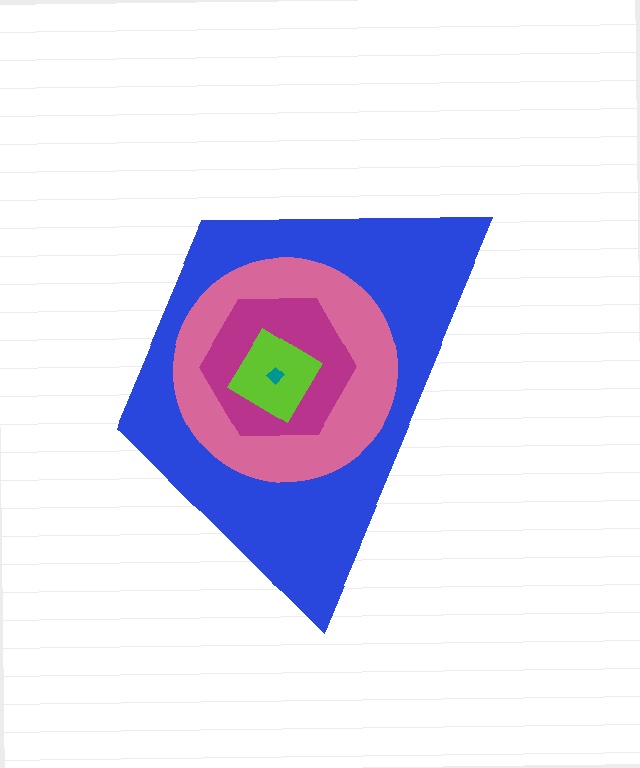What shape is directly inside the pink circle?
The magenta hexagon.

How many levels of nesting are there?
5.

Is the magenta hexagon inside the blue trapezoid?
Yes.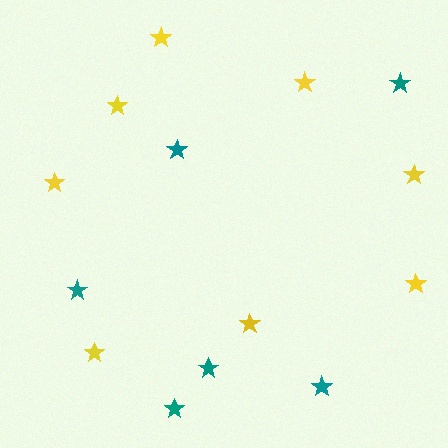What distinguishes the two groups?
There are 2 groups: one group of teal stars (6) and one group of yellow stars (8).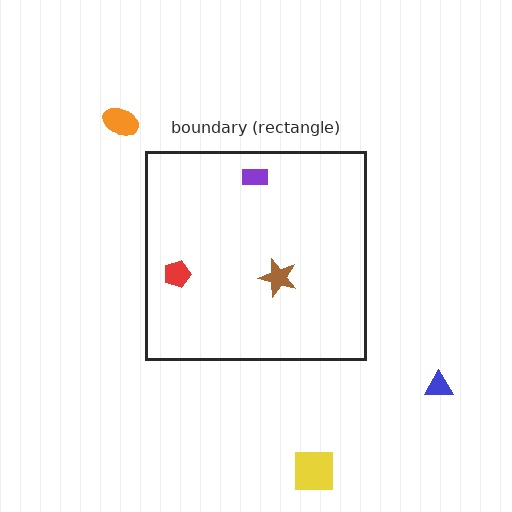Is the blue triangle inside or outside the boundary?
Outside.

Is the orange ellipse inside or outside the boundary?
Outside.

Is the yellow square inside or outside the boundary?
Outside.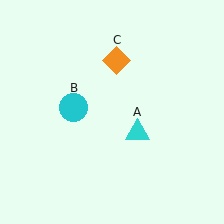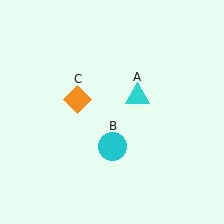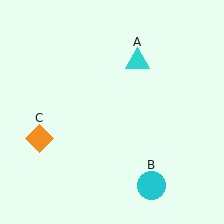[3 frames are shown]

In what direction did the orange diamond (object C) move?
The orange diamond (object C) moved down and to the left.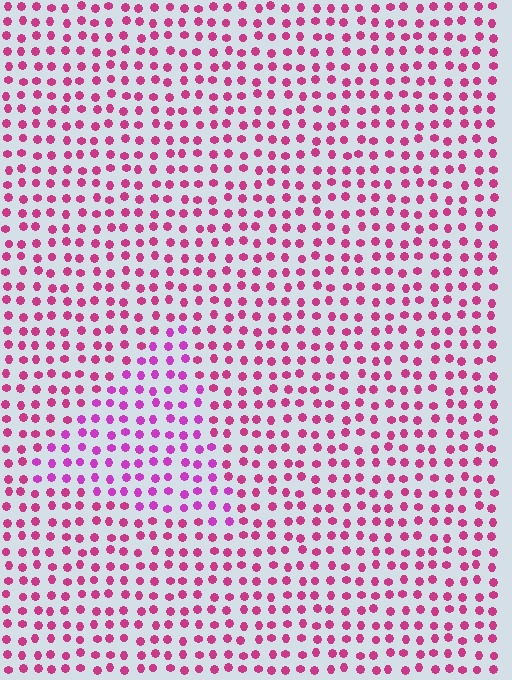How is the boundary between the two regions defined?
The boundary is defined purely by a slight shift in hue (about 25 degrees). Spacing, size, and orientation are identical on both sides.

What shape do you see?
I see a triangle.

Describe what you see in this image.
The image is filled with small magenta elements in a uniform arrangement. A triangle-shaped region is visible where the elements are tinted to a slightly different hue, forming a subtle color boundary.